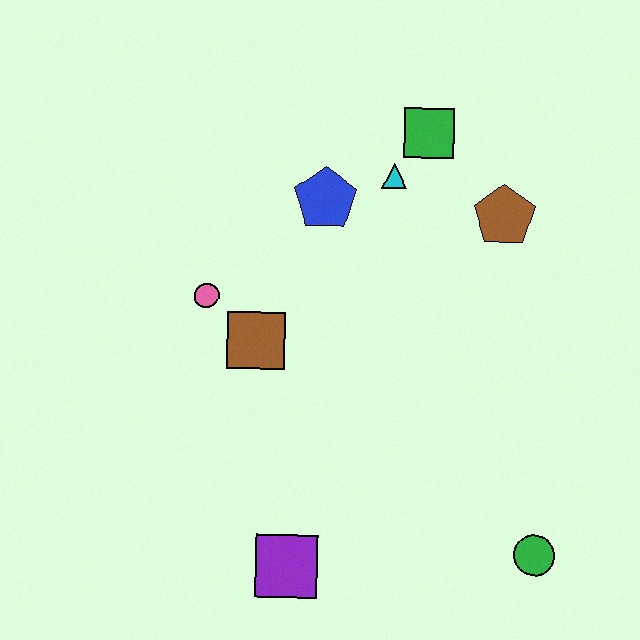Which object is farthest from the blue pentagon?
The green circle is farthest from the blue pentagon.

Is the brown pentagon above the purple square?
Yes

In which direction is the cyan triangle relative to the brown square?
The cyan triangle is above the brown square.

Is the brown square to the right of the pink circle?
Yes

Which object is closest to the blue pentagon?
The cyan triangle is closest to the blue pentagon.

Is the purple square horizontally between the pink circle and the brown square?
No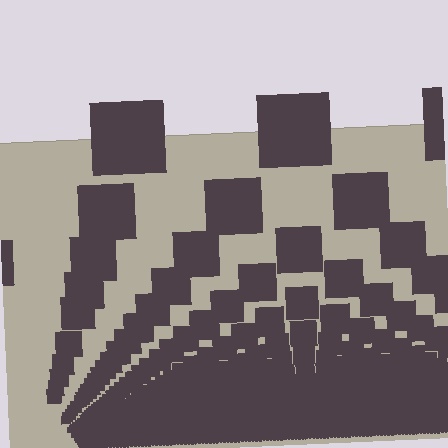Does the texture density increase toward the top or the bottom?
Density increases toward the bottom.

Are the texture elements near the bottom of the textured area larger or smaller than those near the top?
Smaller. The gradient is inverted — elements near the bottom are smaller and denser.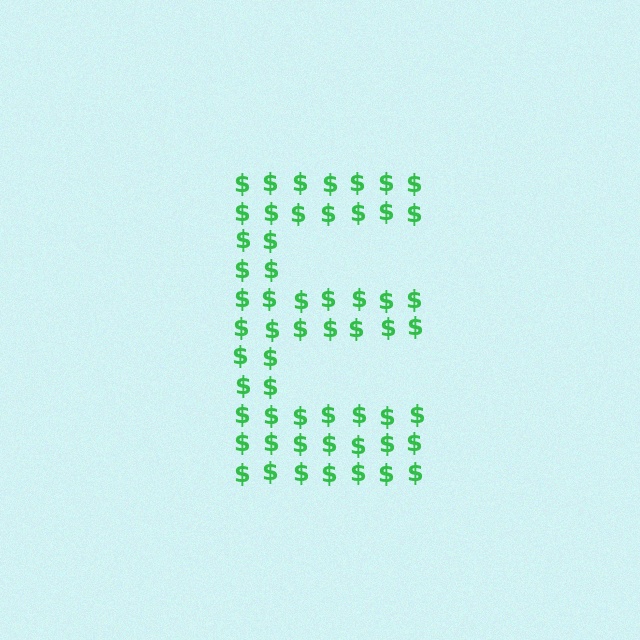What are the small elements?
The small elements are dollar signs.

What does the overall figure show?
The overall figure shows the letter E.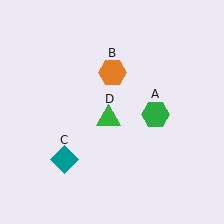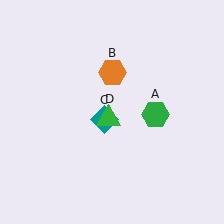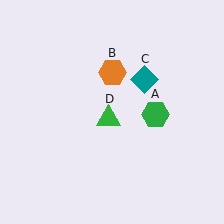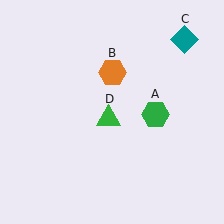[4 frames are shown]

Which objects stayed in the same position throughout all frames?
Green hexagon (object A) and orange hexagon (object B) and green triangle (object D) remained stationary.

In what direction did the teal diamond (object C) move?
The teal diamond (object C) moved up and to the right.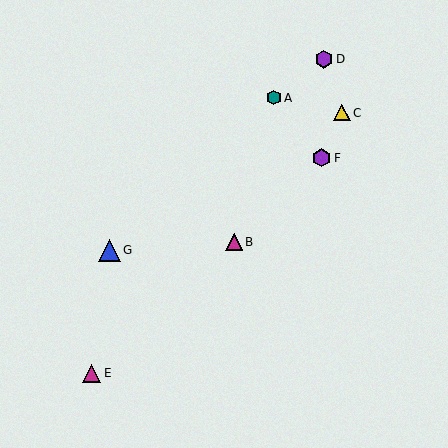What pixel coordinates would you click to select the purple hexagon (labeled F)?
Click at (321, 158) to select the purple hexagon F.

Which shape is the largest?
The blue triangle (labeled G) is the largest.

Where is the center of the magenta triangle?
The center of the magenta triangle is at (234, 242).